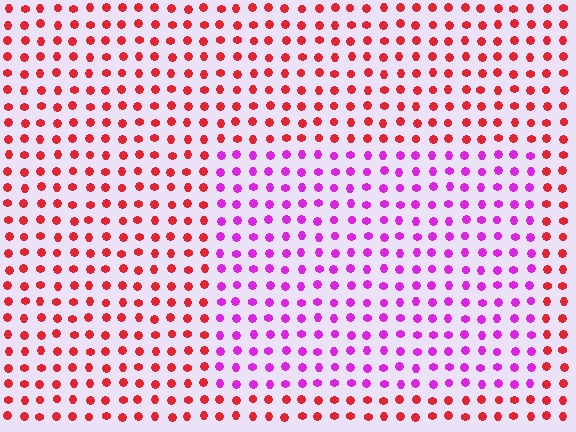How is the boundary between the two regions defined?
The boundary is defined purely by a slight shift in hue (about 57 degrees). Spacing, size, and orientation are identical on both sides.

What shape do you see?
I see a rectangle.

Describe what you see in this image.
The image is filled with small red elements in a uniform arrangement. A rectangle-shaped region is visible where the elements are tinted to a slightly different hue, forming a subtle color boundary.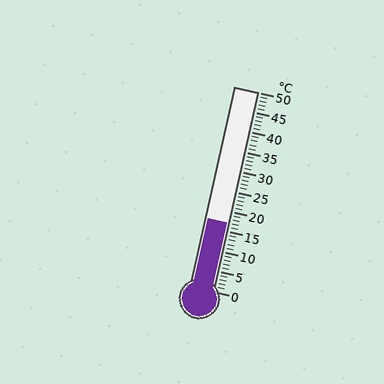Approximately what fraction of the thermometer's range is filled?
The thermometer is filled to approximately 35% of its range.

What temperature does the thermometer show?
The thermometer shows approximately 17°C.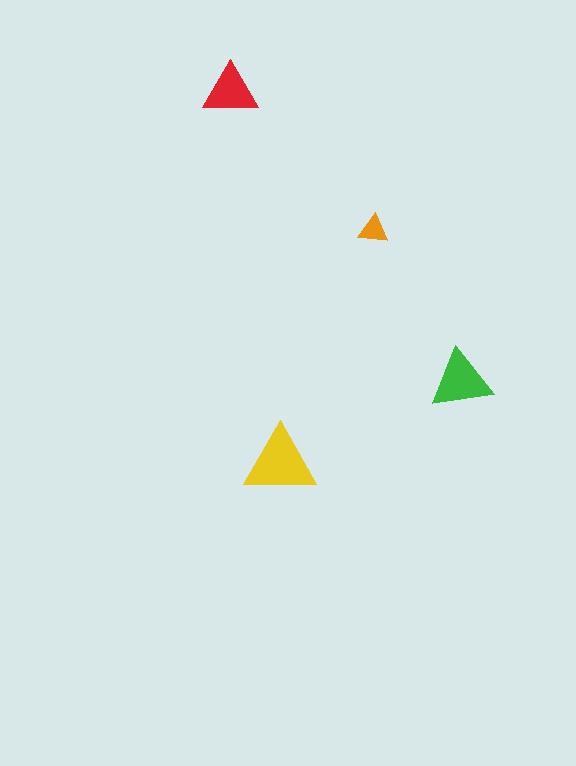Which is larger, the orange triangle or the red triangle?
The red one.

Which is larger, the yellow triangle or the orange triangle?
The yellow one.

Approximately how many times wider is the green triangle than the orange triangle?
About 2 times wider.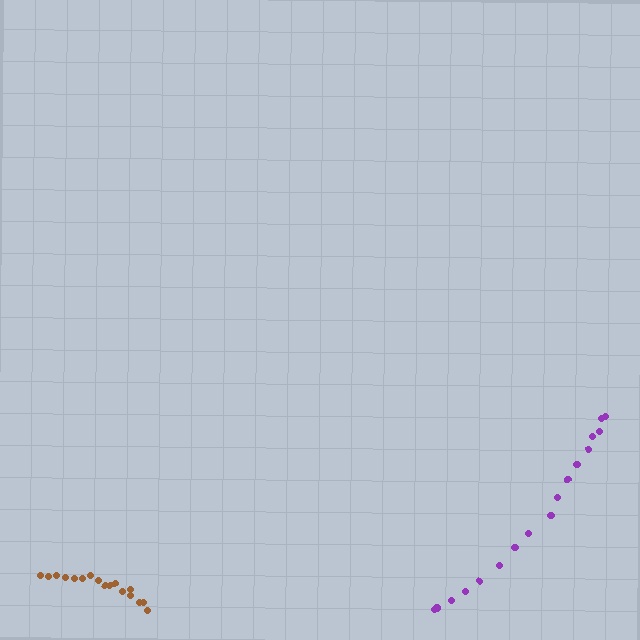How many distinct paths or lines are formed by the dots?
There are 2 distinct paths.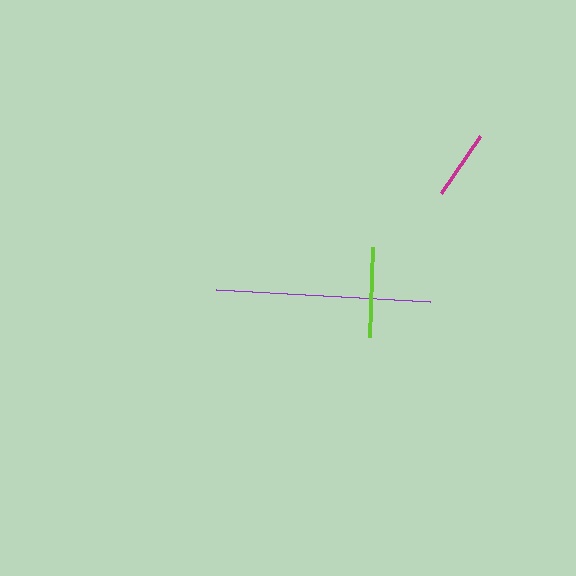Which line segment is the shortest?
The magenta line is the shortest at approximately 69 pixels.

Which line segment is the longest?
The purple line is the longest at approximately 215 pixels.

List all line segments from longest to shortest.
From longest to shortest: purple, lime, magenta.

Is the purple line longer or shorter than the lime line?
The purple line is longer than the lime line.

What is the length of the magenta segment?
The magenta segment is approximately 69 pixels long.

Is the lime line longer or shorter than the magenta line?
The lime line is longer than the magenta line.